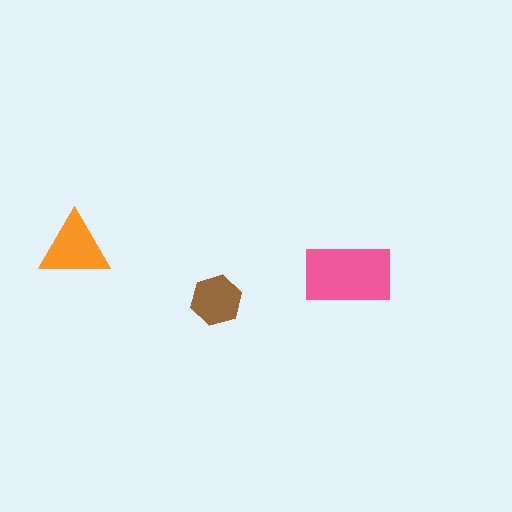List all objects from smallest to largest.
The brown hexagon, the orange triangle, the pink rectangle.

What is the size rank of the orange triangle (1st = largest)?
2nd.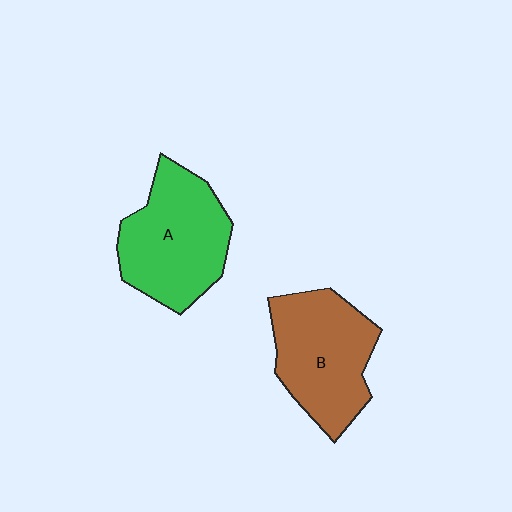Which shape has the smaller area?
Shape B (brown).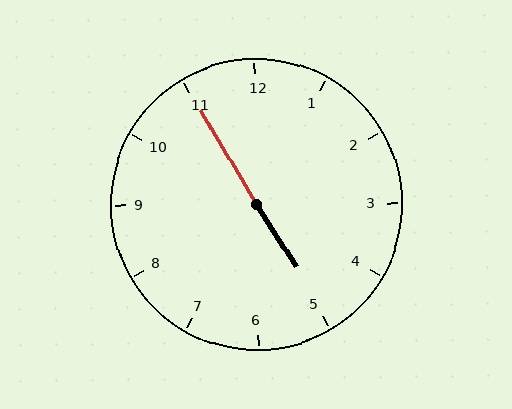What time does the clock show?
4:55.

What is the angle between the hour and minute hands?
Approximately 178 degrees.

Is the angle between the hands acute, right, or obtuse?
It is obtuse.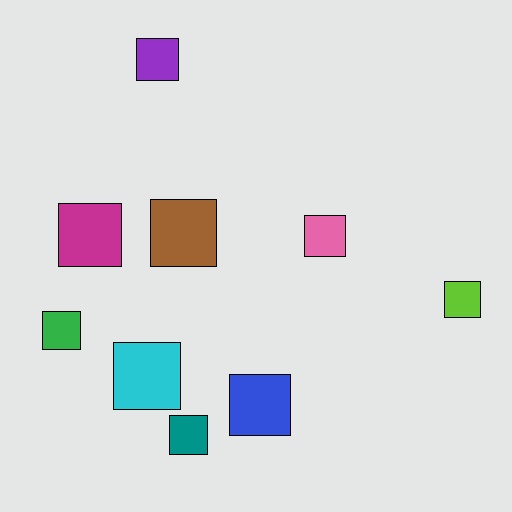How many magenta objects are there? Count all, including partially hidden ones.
There is 1 magenta object.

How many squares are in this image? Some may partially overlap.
There are 9 squares.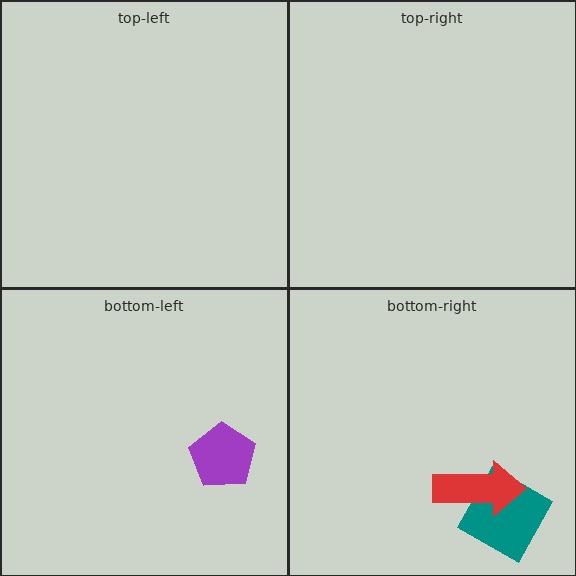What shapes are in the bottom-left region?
The purple pentagon.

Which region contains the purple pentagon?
The bottom-left region.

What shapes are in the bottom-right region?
The teal square, the red arrow.